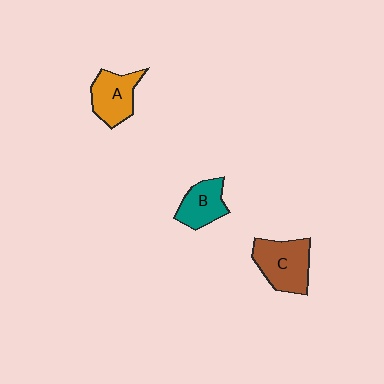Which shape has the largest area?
Shape C (brown).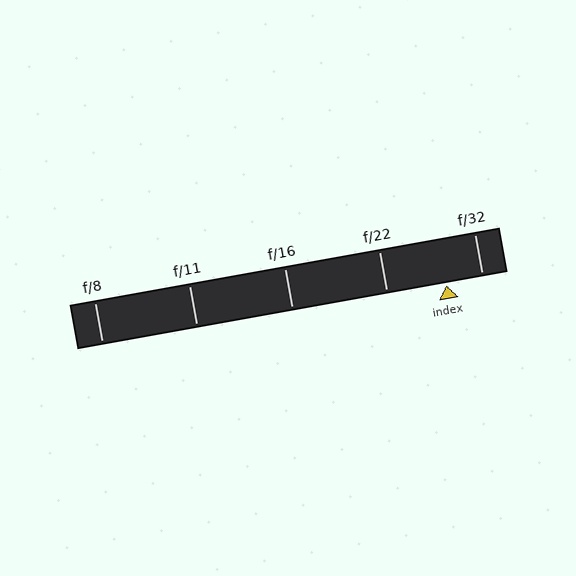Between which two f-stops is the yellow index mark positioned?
The index mark is between f/22 and f/32.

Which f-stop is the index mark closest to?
The index mark is closest to f/32.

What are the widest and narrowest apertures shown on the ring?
The widest aperture shown is f/8 and the narrowest is f/32.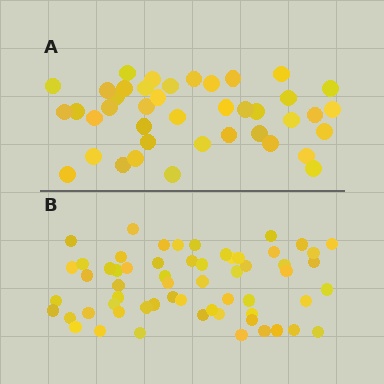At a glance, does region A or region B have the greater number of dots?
Region B (the bottom region) has more dots.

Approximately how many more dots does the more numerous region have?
Region B has approximately 20 more dots than region A.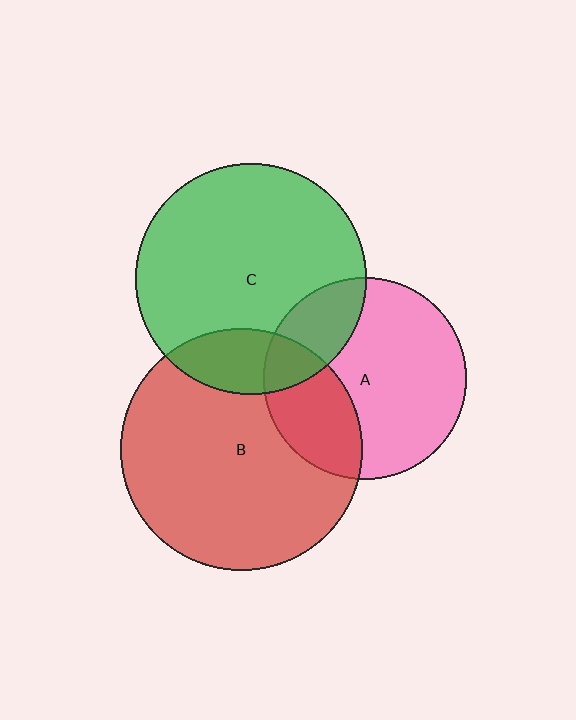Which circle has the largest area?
Circle B (red).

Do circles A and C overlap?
Yes.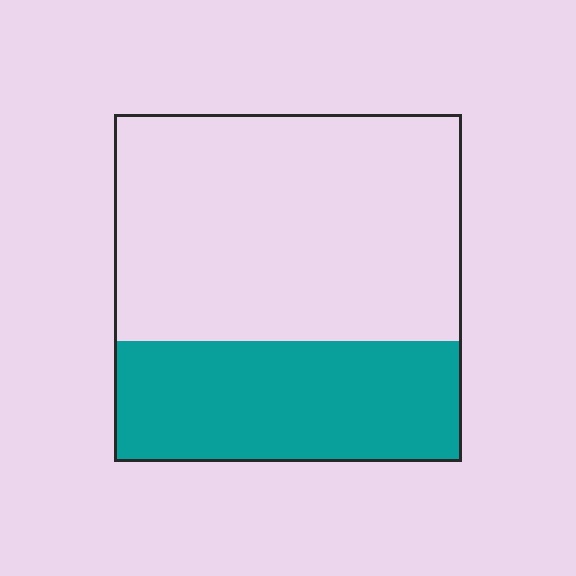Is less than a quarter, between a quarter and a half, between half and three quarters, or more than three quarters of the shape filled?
Between a quarter and a half.